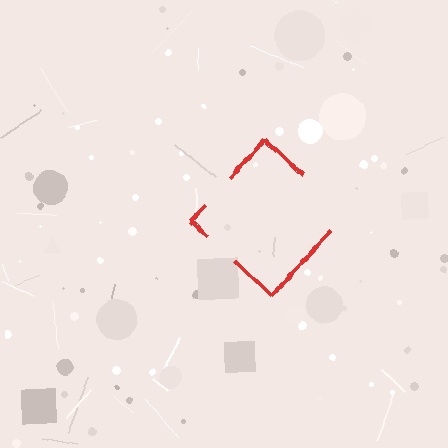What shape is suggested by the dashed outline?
The dashed outline suggests a diamond.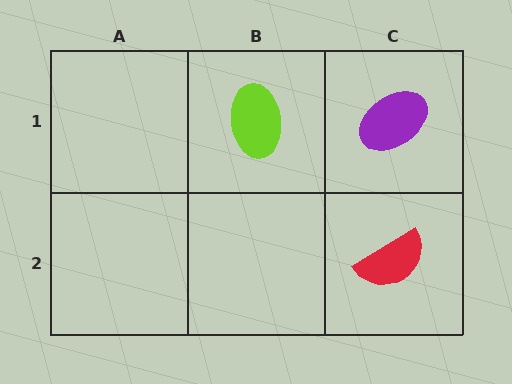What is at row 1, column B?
A lime ellipse.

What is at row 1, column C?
A purple ellipse.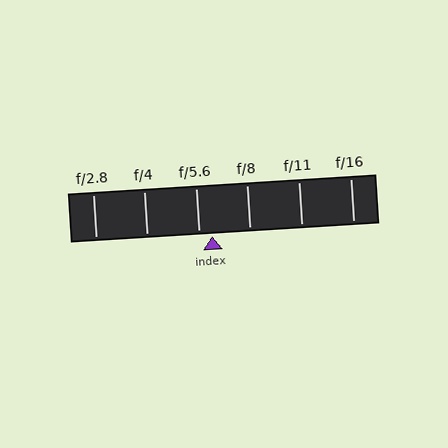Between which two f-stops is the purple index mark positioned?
The index mark is between f/5.6 and f/8.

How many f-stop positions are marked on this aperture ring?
There are 6 f-stop positions marked.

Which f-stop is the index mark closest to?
The index mark is closest to f/5.6.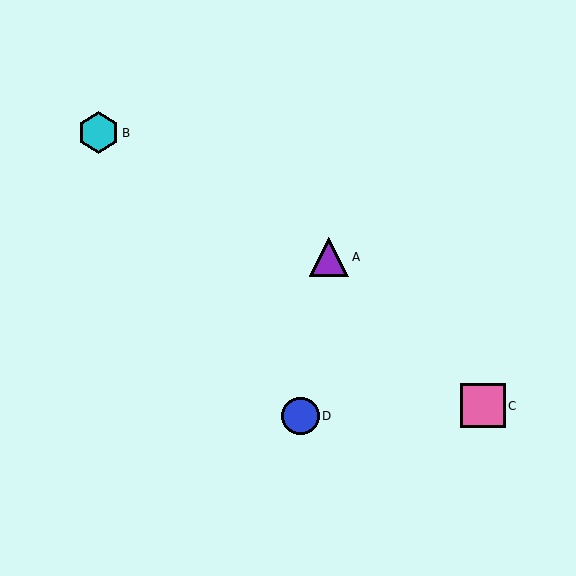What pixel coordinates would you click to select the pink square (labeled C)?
Click at (483, 406) to select the pink square C.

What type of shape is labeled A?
Shape A is a purple triangle.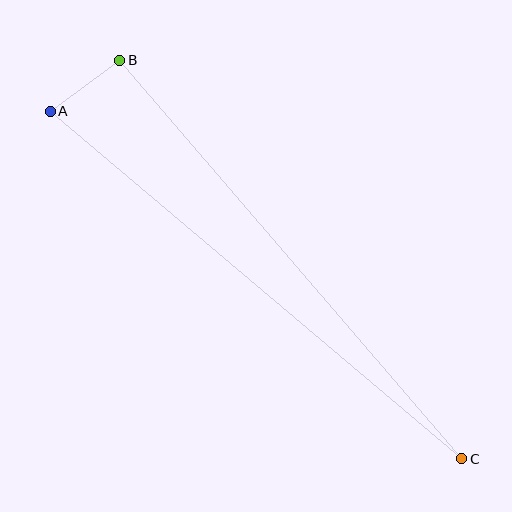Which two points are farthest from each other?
Points A and C are farthest from each other.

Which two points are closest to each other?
Points A and B are closest to each other.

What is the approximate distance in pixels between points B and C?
The distance between B and C is approximately 525 pixels.